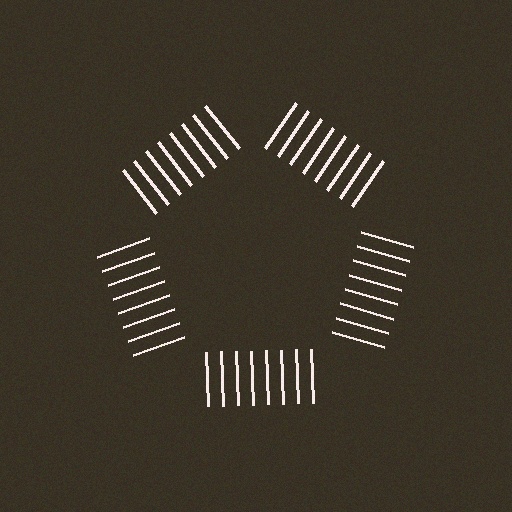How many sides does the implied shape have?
5 sides — the line-ends trace a pentagon.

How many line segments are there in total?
40 — 8 along each of the 5 edges.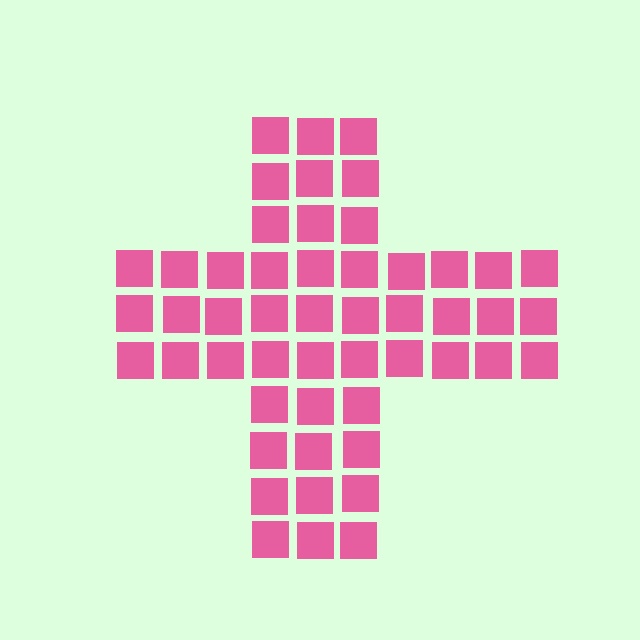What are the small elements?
The small elements are squares.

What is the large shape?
The large shape is a cross.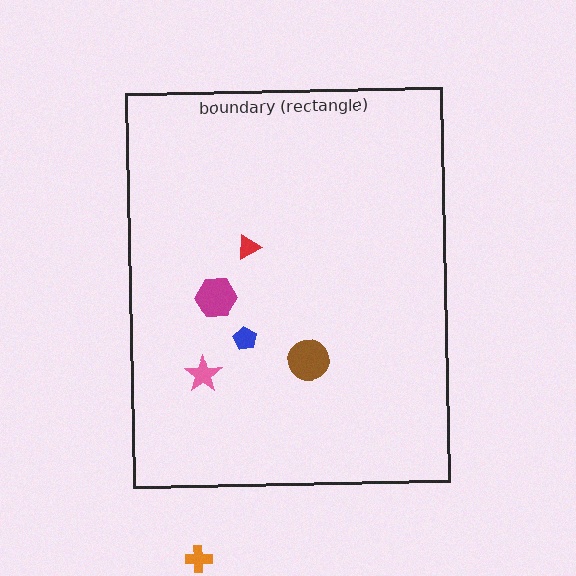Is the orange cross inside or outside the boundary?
Outside.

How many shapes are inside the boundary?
5 inside, 1 outside.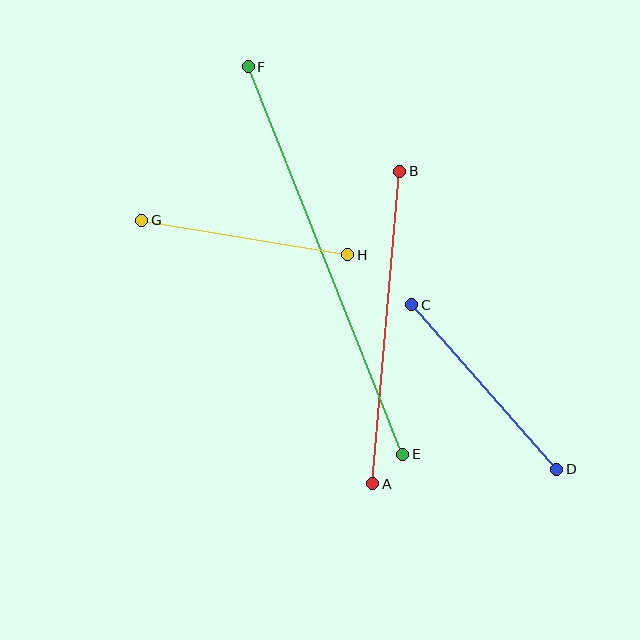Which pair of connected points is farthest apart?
Points E and F are farthest apart.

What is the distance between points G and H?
The distance is approximately 209 pixels.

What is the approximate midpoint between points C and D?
The midpoint is at approximately (484, 387) pixels.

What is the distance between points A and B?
The distance is approximately 314 pixels.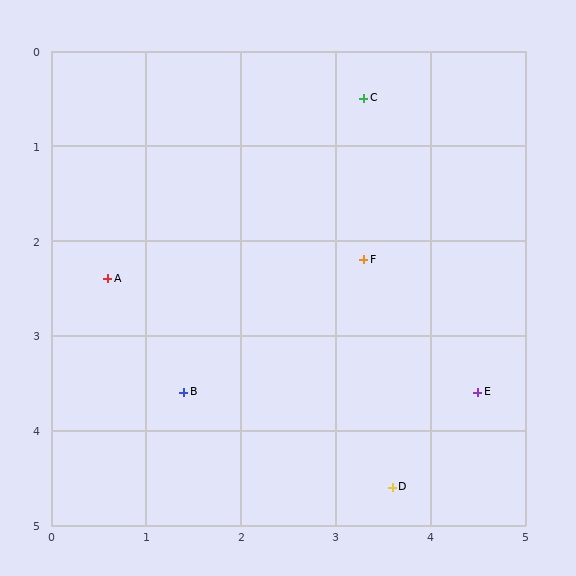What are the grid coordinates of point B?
Point B is at approximately (1.4, 3.6).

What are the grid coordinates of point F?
Point F is at approximately (3.3, 2.2).